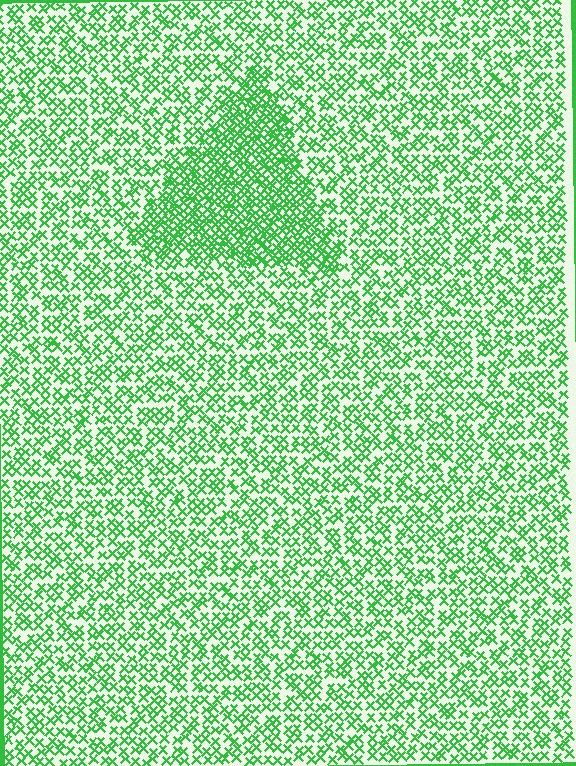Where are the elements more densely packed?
The elements are more densely packed inside the triangle boundary.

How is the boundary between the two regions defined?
The boundary is defined by a change in element density (approximately 1.8x ratio). All elements are the same color, size, and shape.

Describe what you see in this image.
The image contains small green elements arranged at two different densities. A triangle-shaped region is visible where the elements are more densely packed than the surrounding area.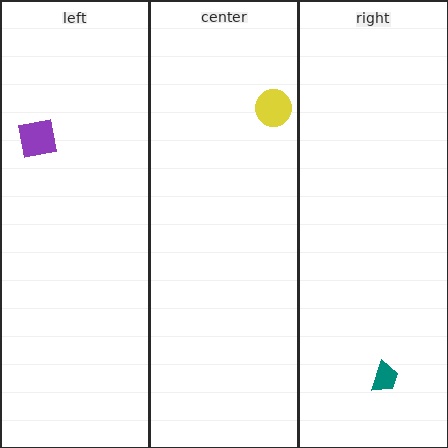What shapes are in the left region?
The purple square.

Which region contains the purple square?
The left region.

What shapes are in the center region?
The yellow circle.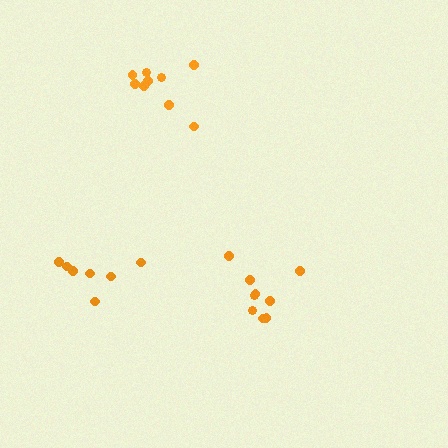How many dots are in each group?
Group 1: 9 dots, Group 2: 7 dots, Group 3: 9 dots (25 total).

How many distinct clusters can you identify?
There are 3 distinct clusters.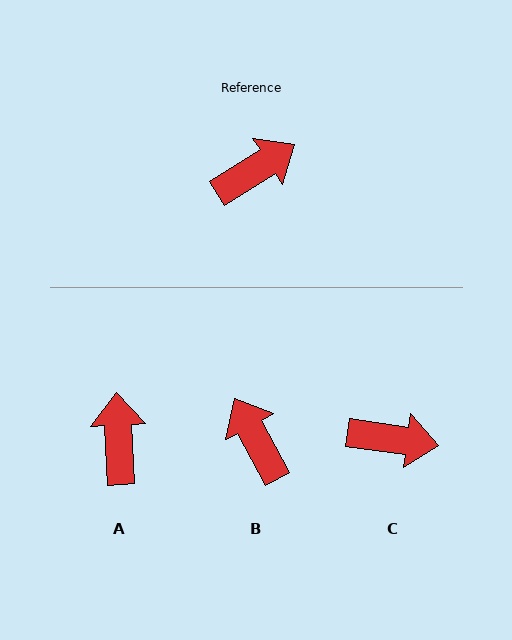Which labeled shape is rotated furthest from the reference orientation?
B, about 86 degrees away.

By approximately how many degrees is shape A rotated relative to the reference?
Approximately 61 degrees counter-clockwise.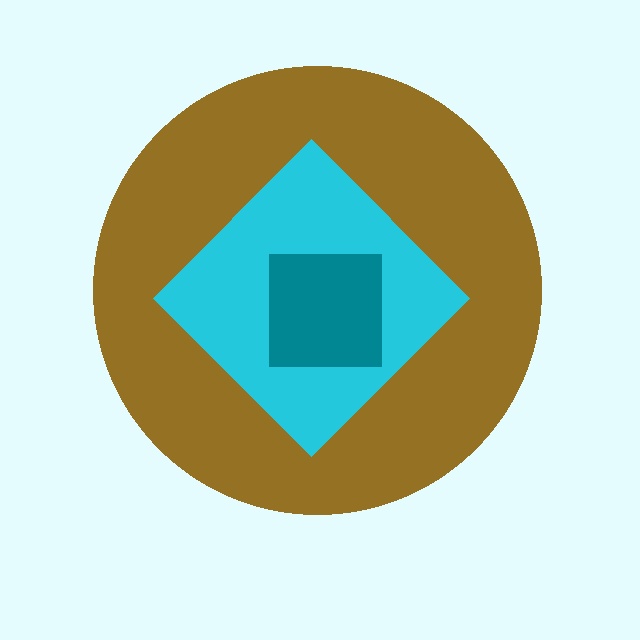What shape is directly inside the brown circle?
The cyan diamond.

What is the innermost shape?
The teal square.